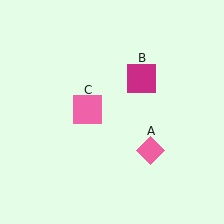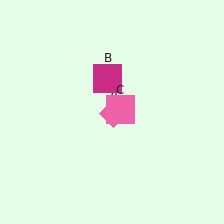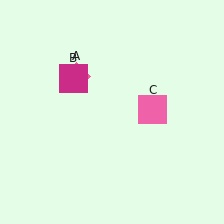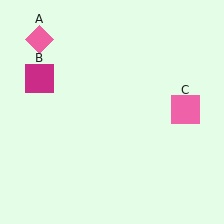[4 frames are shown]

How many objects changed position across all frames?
3 objects changed position: pink diamond (object A), magenta square (object B), pink square (object C).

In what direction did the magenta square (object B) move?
The magenta square (object B) moved left.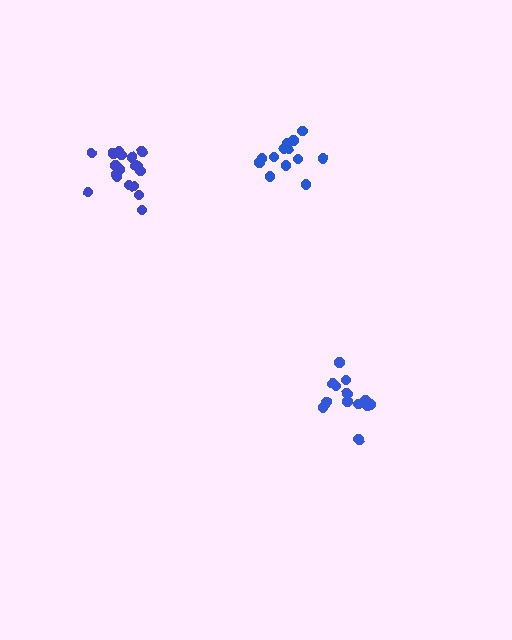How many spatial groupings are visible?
There are 3 spatial groupings.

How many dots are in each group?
Group 1: 13 dots, Group 2: 14 dots, Group 3: 18 dots (45 total).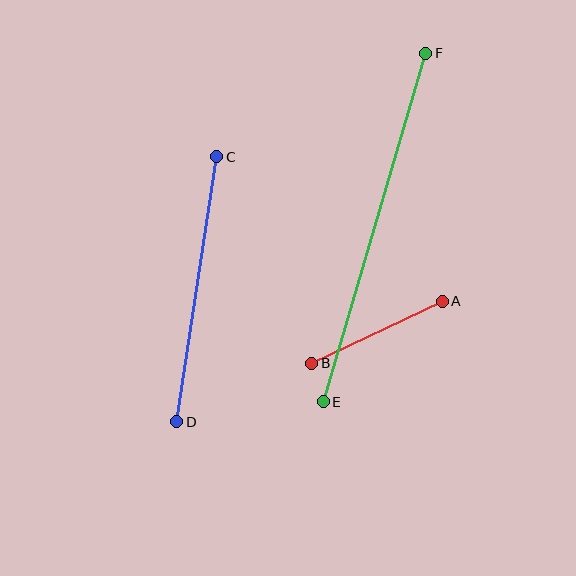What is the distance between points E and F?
The distance is approximately 364 pixels.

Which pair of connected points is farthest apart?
Points E and F are farthest apart.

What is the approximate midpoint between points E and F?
The midpoint is at approximately (374, 227) pixels.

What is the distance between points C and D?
The distance is approximately 268 pixels.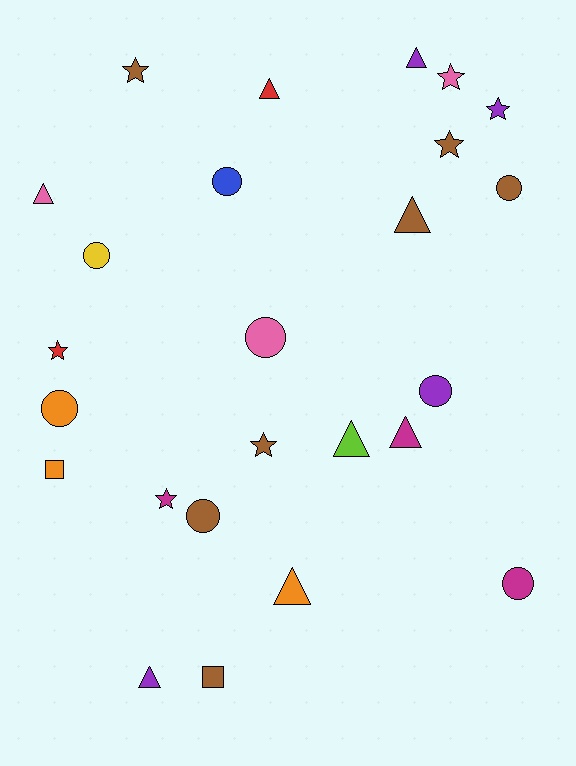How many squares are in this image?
There are 2 squares.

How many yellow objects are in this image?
There is 1 yellow object.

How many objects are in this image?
There are 25 objects.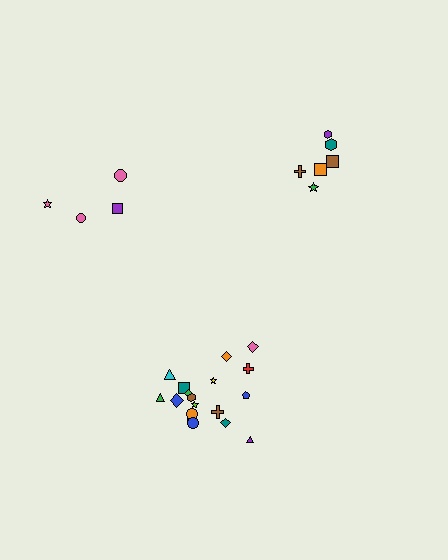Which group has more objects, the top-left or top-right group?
The top-right group.